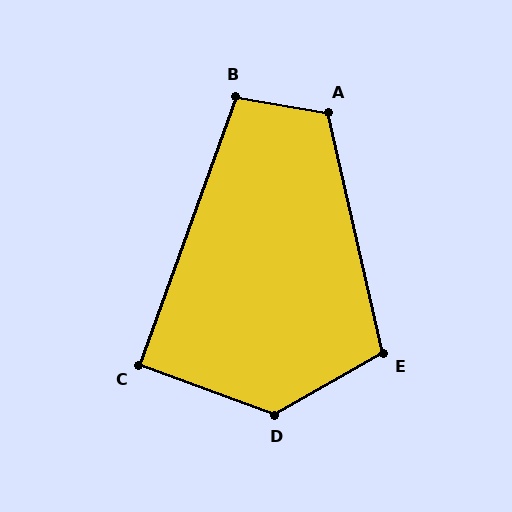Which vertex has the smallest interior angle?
C, at approximately 90 degrees.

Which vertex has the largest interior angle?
D, at approximately 130 degrees.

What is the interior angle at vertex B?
Approximately 100 degrees (obtuse).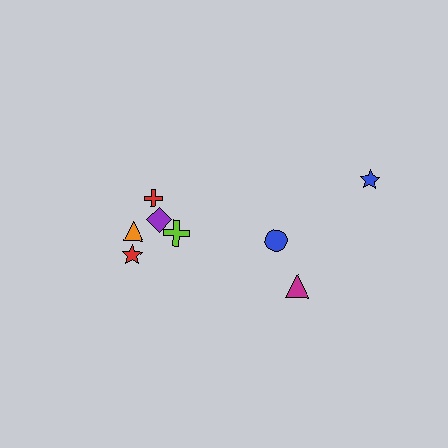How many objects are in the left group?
There are 5 objects.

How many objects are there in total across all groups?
There are 8 objects.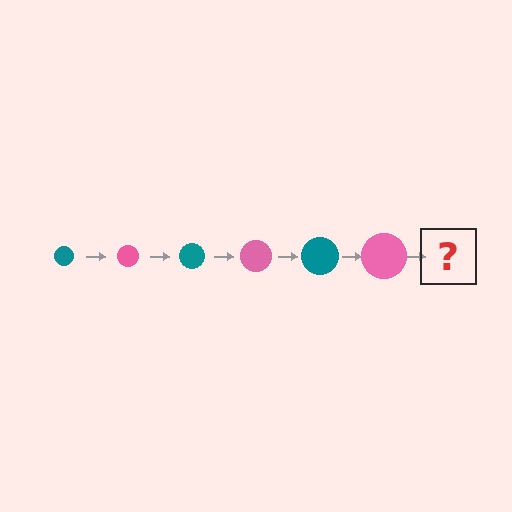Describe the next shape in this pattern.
It should be a teal circle, larger than the previous one.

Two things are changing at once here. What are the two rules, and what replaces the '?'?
The two rules are that the circle grows larger each step and the color cycles through teal and pink. The '?' should be a teal circle, larger than the previous one.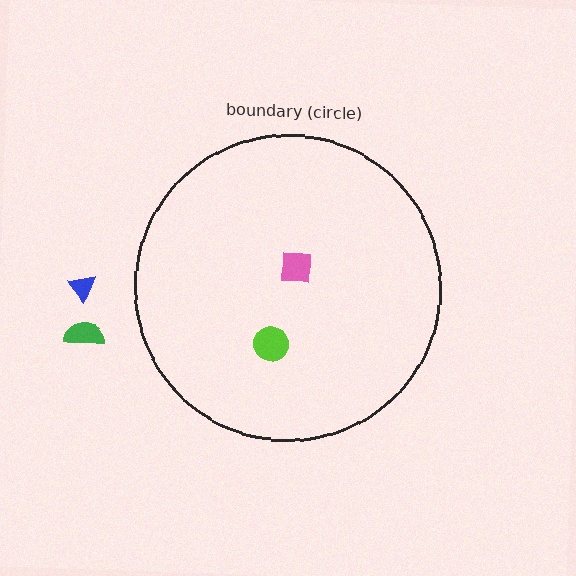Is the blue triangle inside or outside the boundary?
Outside.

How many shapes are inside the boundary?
2 inside, 2 outside.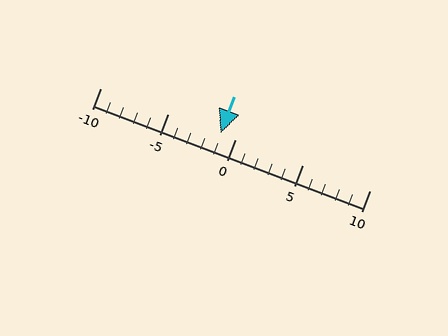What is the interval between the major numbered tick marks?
The major tick marks are spaced 5 units apart.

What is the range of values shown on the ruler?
The ruler shows values from -10 to 10.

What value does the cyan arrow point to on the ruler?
The cyan arrow points to approximately -1.